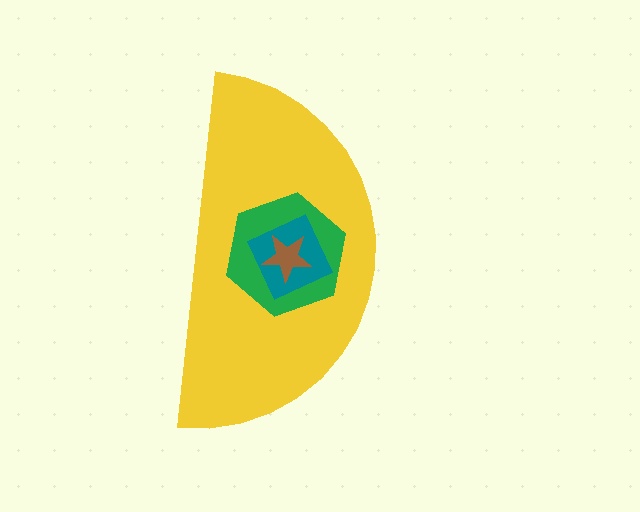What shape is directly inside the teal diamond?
The brown star.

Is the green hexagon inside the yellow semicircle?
Yes.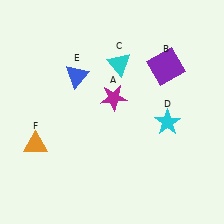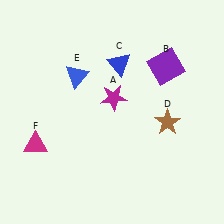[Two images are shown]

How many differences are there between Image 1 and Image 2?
There are 3 differences between the two images.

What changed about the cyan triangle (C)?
In Image 1, C is cyan. In Image 2, it changed to blue.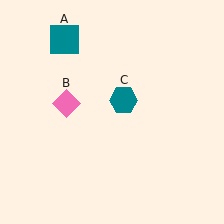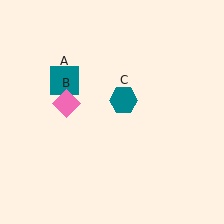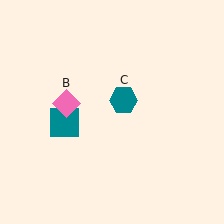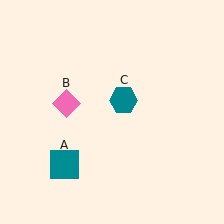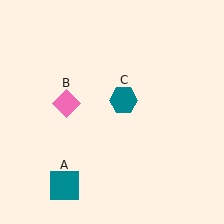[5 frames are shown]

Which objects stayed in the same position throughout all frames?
Pink diamond (object B) and teal hexagon (object C) remained stationary.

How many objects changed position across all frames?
1 object changed position: teal square (object A).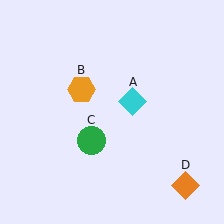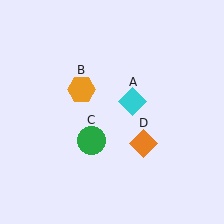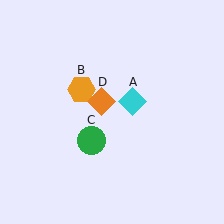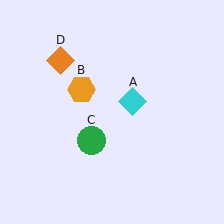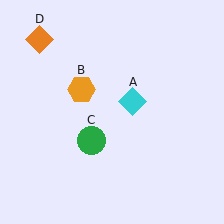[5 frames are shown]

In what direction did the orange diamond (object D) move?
The orange diamond (object D) moved up and to the left.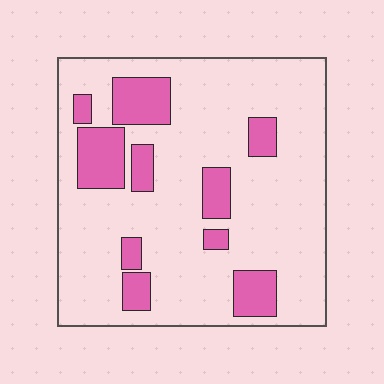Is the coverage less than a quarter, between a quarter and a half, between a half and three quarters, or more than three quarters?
Less than a quarter.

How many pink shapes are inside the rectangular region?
10.